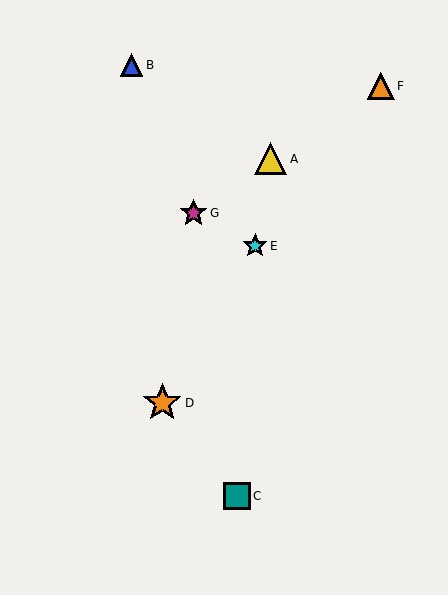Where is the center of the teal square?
The center of the teal square is at (237, 496).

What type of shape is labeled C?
Shape C is a teal square.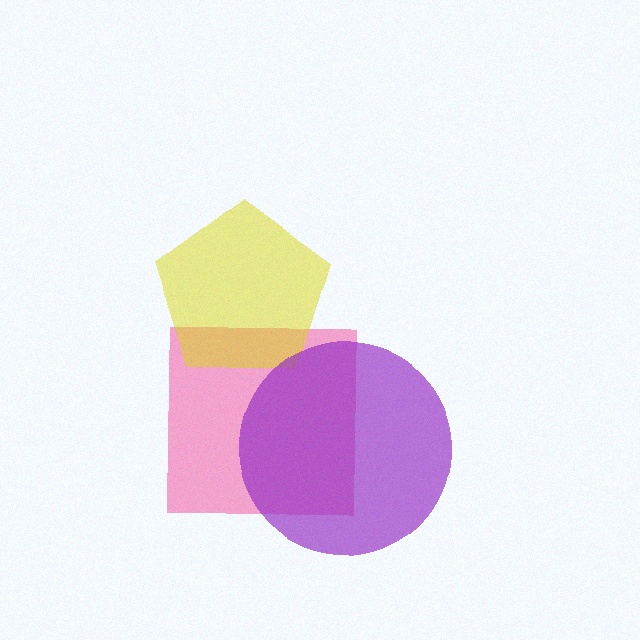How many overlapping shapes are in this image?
There are 3 overlapping shapes in the image.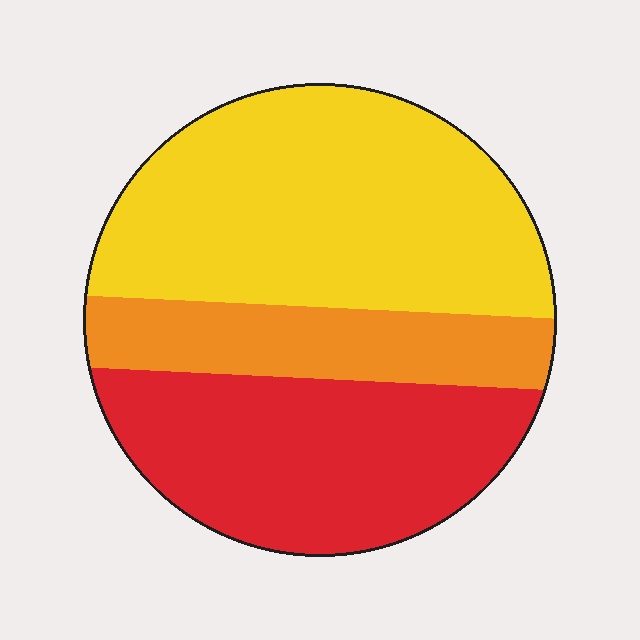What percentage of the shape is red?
Red covers 34% of the shape.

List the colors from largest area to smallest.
From largest to smallest: yellow, red, orange.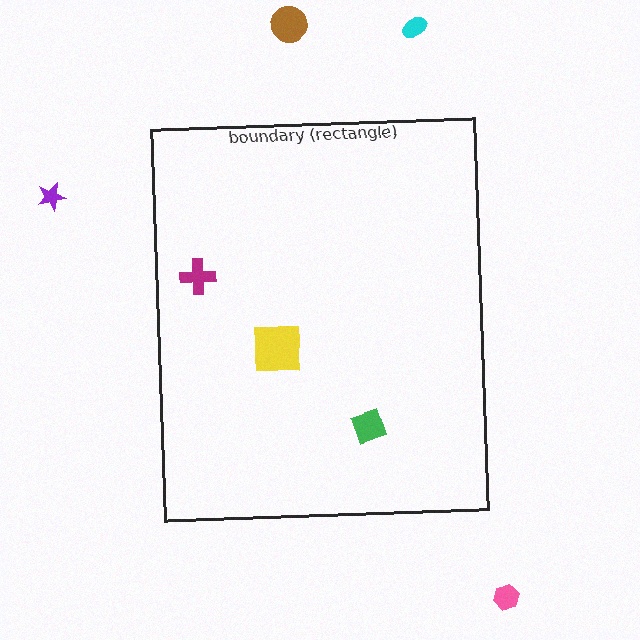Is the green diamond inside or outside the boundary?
Inside.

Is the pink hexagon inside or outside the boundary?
Outside.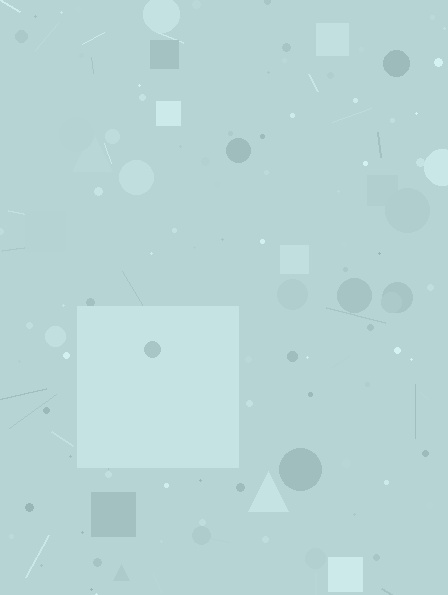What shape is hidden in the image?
A square is hidden in the image.